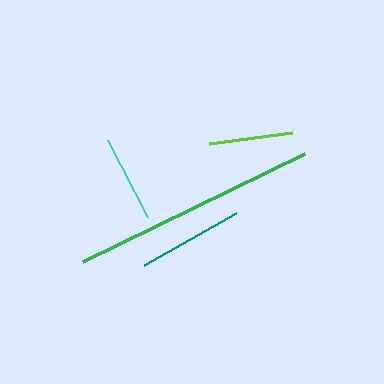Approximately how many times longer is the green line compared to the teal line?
The green line is approximately 2.4 times the length of the teal line.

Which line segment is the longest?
The green line is the longest at approximately 247 pixels.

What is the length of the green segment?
The green segment is approximately 247 pixels long.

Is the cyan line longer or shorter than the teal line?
The teal line is longer than the cyan line.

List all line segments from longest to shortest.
From longest to shortest: green, teal, cyan, lime.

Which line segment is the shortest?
The lime line is the shortest at approximately 84 pixels.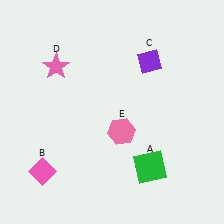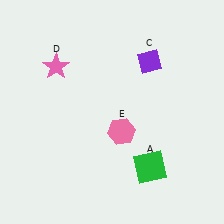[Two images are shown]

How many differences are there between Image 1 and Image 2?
There is 1 difference between the two images.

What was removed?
The pink diamond (B) was removed in Image 2.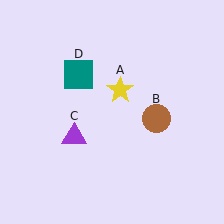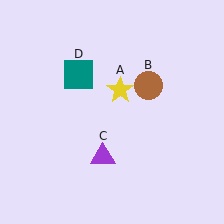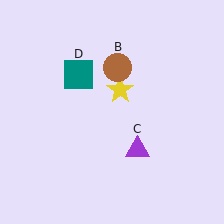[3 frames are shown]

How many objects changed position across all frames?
2 objects changed position: brown circle (object B), purple triangle (object C).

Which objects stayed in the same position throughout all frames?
Yellow star (object A) and teal square (object D) remained stationary.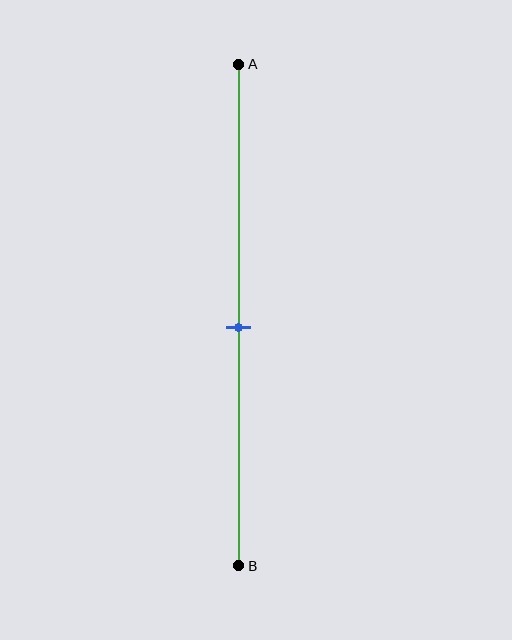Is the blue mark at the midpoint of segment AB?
Yes, the mark is approximately at the midpoint.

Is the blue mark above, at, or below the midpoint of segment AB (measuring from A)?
The blue mark is approximately at the midpoint of segment AB.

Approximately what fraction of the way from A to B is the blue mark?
The blue mark is approximately 55% of the way from A to B.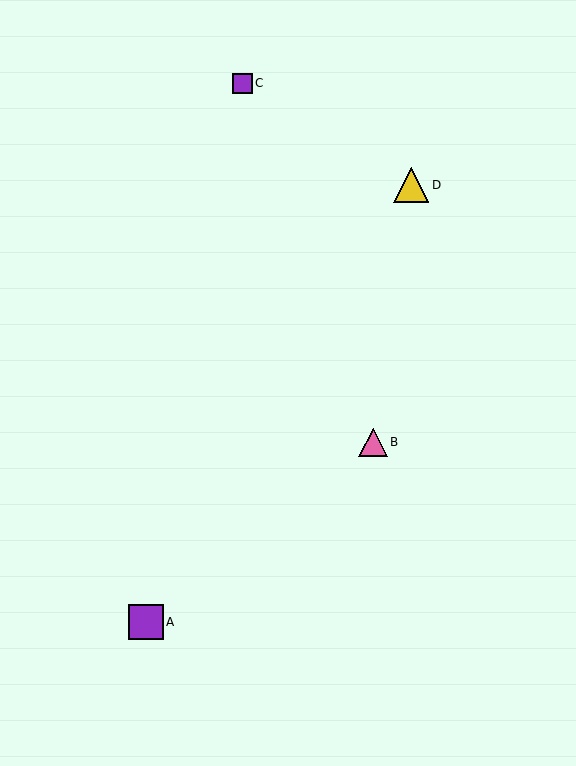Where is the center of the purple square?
The center of the purple square is at (242, 83).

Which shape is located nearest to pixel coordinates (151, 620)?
The purple square (labeled A) at (146, 622) is nearest to that location.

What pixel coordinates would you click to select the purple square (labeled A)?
Click at (146, 622) to select the purple square A.